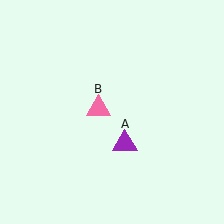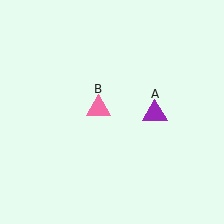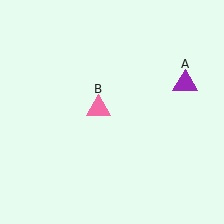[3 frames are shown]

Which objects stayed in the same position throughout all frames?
Pink triangle (object B) remained stationary.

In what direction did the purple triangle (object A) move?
The purple triangle (object A) moved up and to the right.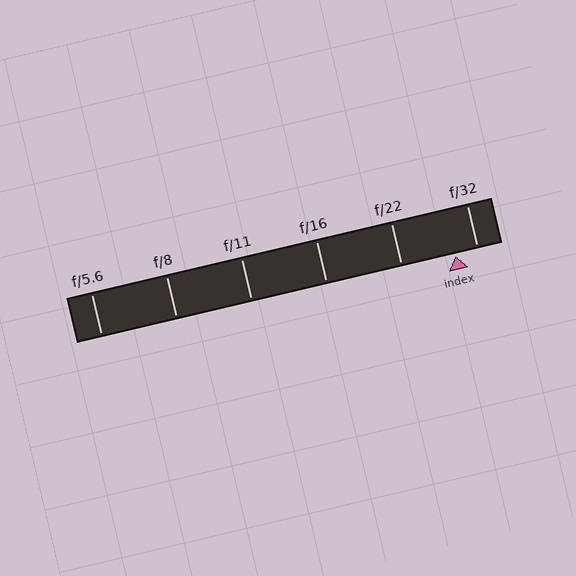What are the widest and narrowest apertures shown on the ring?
The widest aperture shown is f/5.6 and the narrowest is f/32.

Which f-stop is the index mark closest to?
The index mark is closest to f/32.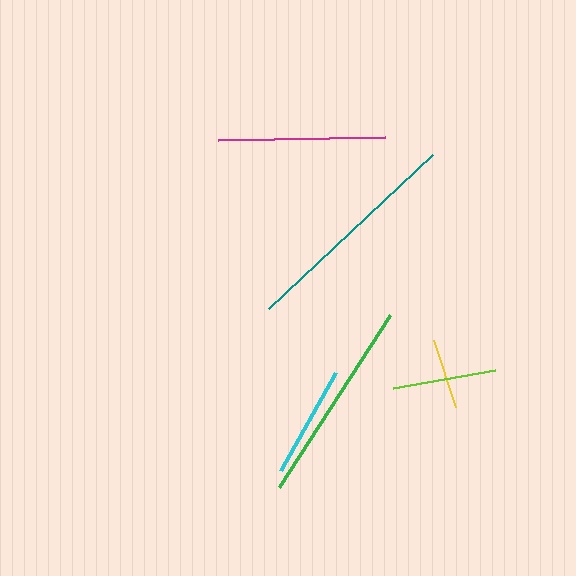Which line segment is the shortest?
The yellow line is the shortest at approximately 71 pixels.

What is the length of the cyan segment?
The cyan segment is approximately 113 pixels long.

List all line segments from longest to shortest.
From longest to shortest: teal, green, magenta, cyan, lime, yellow.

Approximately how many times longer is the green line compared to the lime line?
The green line is approximately 2.0 times the length of the lime line.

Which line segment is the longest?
The teal line is the longest at approximately 225 pixels.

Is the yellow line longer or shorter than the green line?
The green line is longer than the yellow line.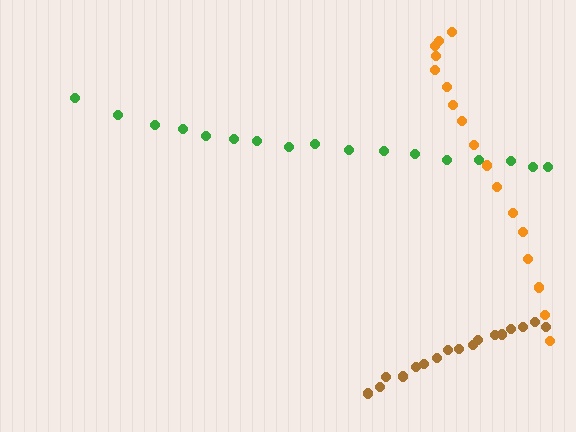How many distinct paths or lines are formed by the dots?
There are 3 distinct paths.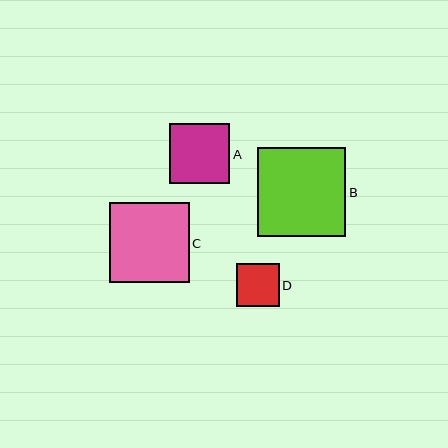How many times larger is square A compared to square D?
Square A is approximately 1.4 times the size of square D.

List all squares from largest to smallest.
From largest to smallest: B, C, A, D.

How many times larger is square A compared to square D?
Square A is approximately 1.4 times the size of square D.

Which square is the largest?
Square B is the largest with a size of approximately 88 pixels.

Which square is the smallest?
Square D is the smallest with a size of approximately 43 pixels.